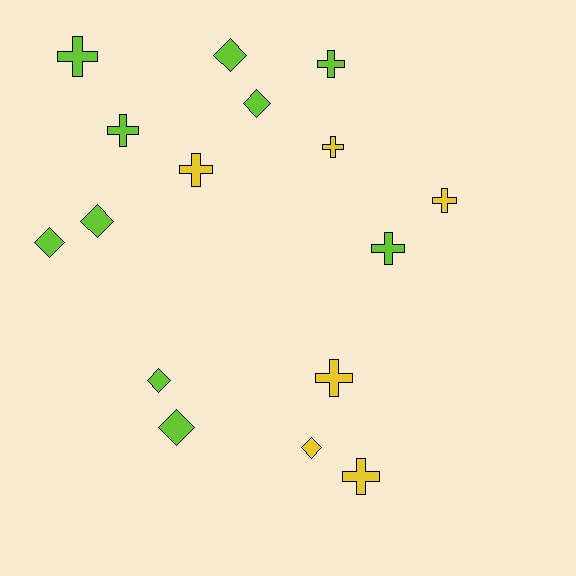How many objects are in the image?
There are 16 objects.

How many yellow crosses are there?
There are 5 yellow crosses.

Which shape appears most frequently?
Cross, with 9 objects.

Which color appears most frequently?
Lime, with 10 objects.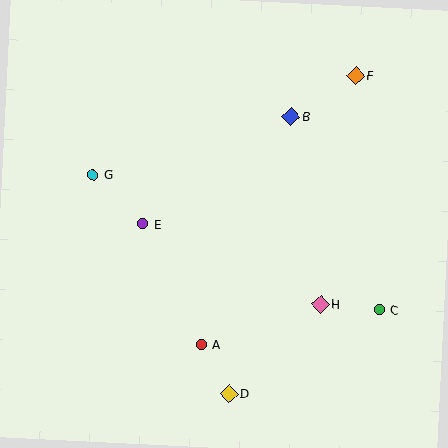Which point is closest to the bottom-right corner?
Point C is closest to the bottom-right corner.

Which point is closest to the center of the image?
Point E at (143, 224) is closest to the center.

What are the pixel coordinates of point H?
Point H is at (321, 304).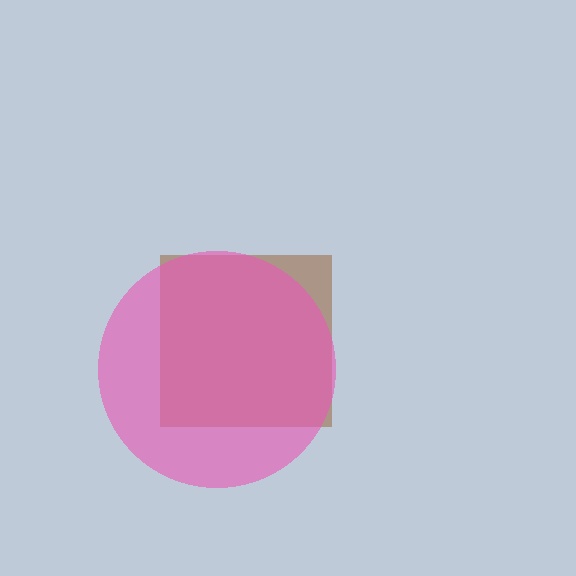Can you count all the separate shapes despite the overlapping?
Yes, there are 2 separate shapes.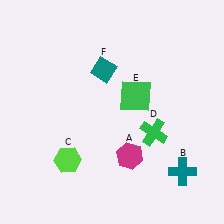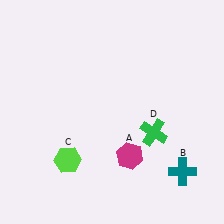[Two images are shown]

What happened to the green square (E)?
The green square (E) was removed in Image 2. It was in the top-right area of Image 1.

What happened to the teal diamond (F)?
The teal diamond (F) was removed in Image 2. It was in the top-left area of Image 1.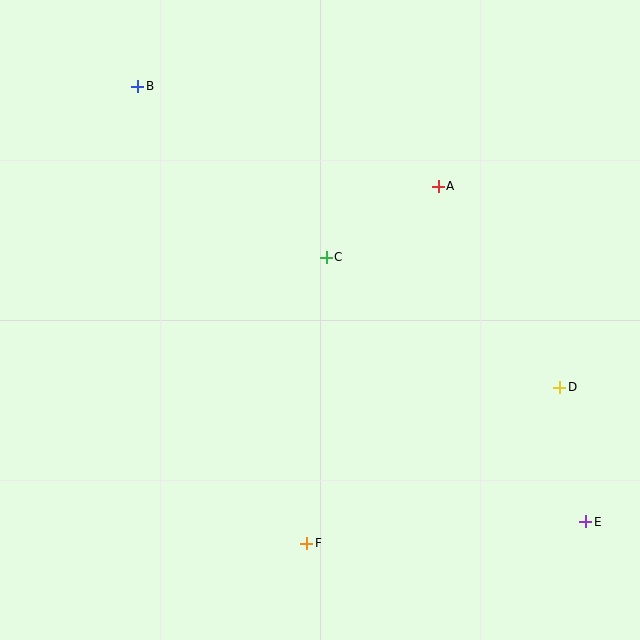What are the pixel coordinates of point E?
Point E is at (586, 522).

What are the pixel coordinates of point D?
Point D is at (560, 387).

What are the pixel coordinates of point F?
Point F is at (307, 543).